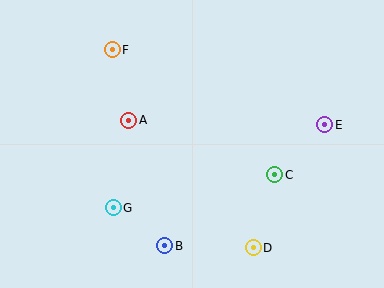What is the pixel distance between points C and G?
The distance between C and G is 165 pixels.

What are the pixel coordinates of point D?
Point D is at (253, 248).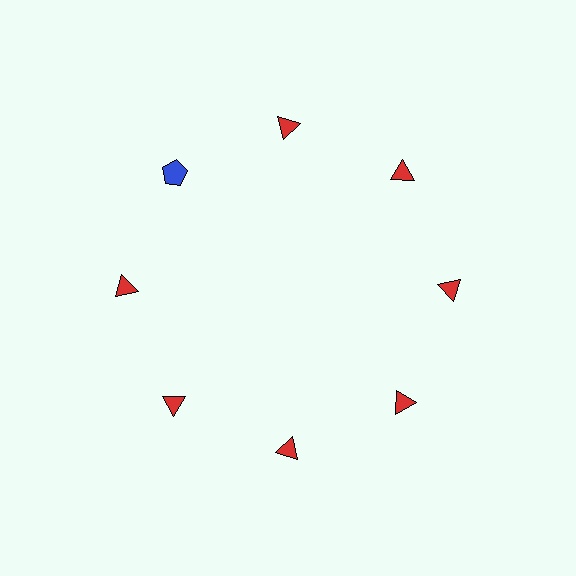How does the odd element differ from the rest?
It differs in both color (blue instead of red) and shape (pentagon instead of triangle).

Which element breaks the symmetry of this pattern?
The blue pentagon at roughly the 10 o'clock position breaks the symmetry. All other shapes are red triangles.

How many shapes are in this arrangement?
There are 8 shapes arranged in a ring pattern.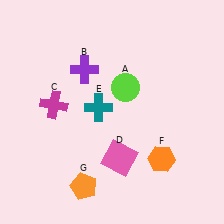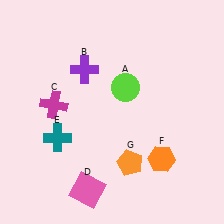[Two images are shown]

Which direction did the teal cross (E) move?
The teal cross (E) moved left.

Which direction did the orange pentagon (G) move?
The orange pentagon (G) moved right.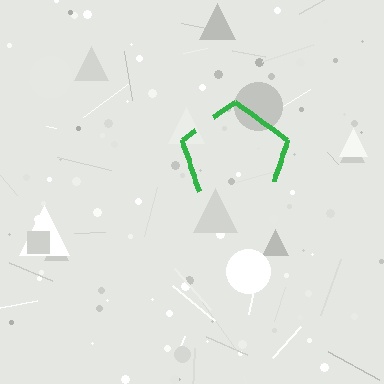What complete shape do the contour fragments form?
The contour fragments form a pentagon.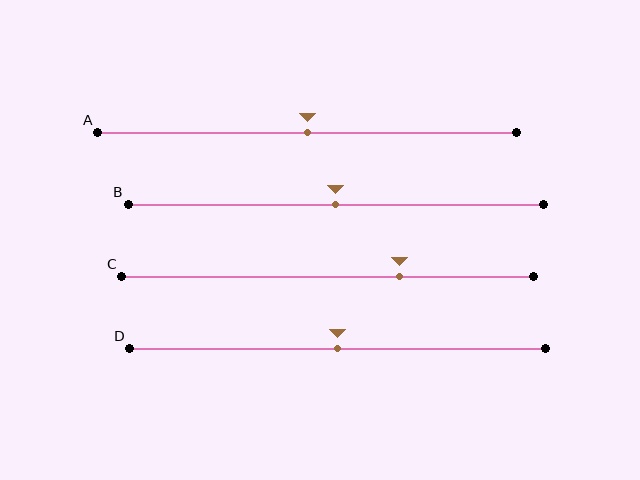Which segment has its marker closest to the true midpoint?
Segment A has its marker closest to the true midpoint.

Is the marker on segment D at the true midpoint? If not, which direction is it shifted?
Yes, the marker on segment D is at the true midpoint.